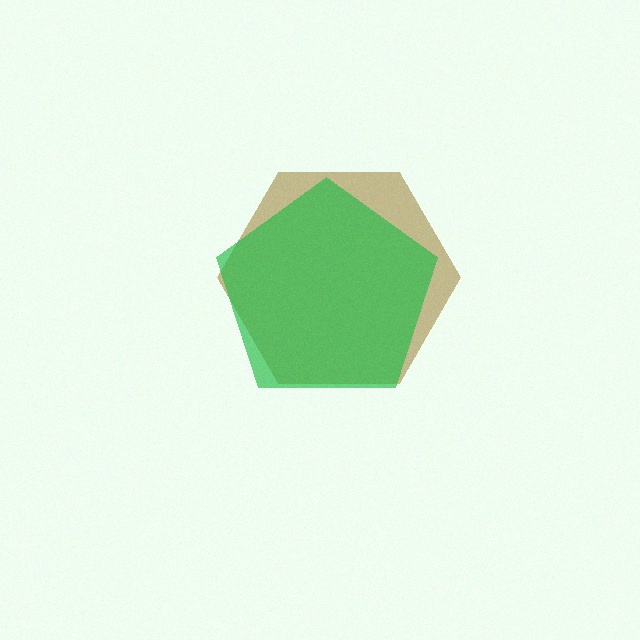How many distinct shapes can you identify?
There are 2 distinct shapes: a brown hexagon, a green pentagon.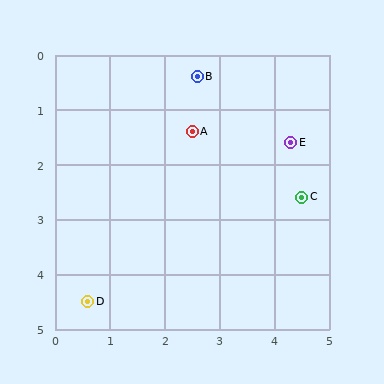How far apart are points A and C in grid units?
Points A and C are about 2.3 grid units apart.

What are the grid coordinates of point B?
Point B is at approximately (2.6, 0.4).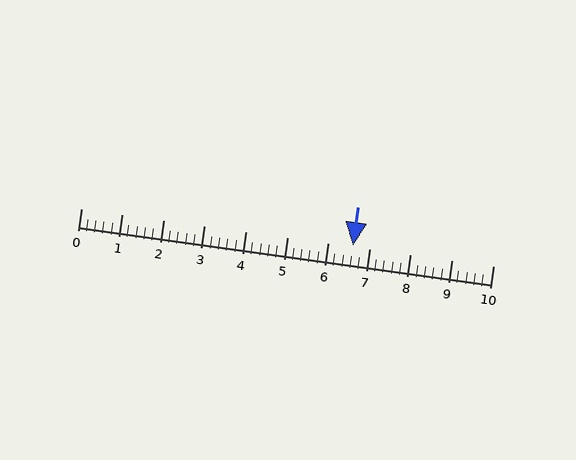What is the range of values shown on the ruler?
The ruler shows values from 0 to 10.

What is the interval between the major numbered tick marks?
The major tick marks are spaced 1 units apart.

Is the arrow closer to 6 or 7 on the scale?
The arrow is closer to 7.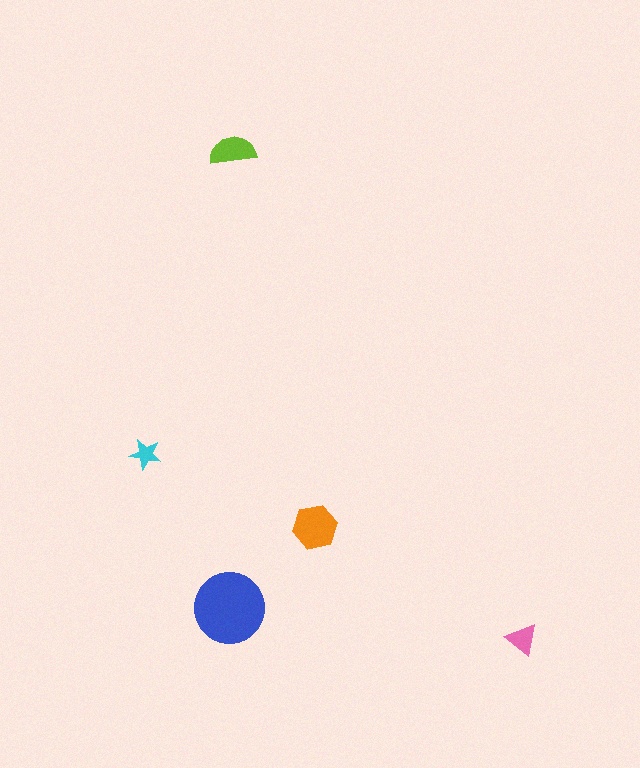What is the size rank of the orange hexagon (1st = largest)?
2nd.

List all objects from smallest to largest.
The cyan star, the pink triangle, the lime semicircle, the orange hexagon, the blue circle.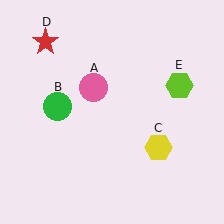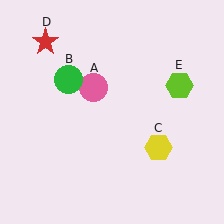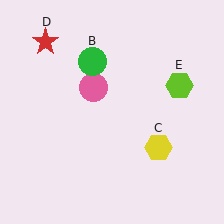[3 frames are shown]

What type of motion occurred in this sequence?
The green circle (object B) rotated clockwise around the center of the scene.